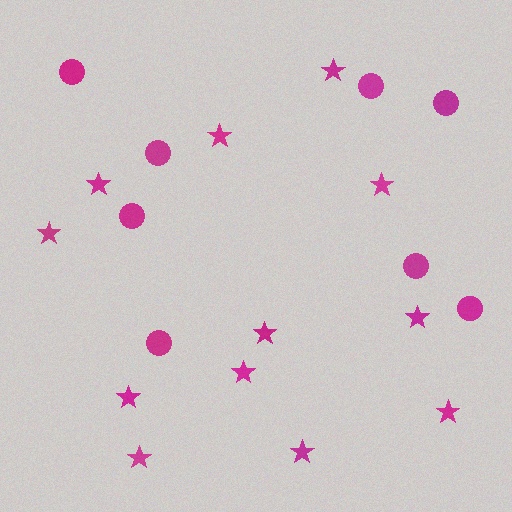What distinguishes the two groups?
There are 2 groups: one group of stars (12) and one group of circles (8).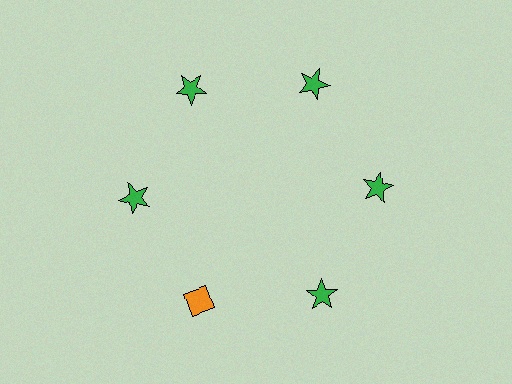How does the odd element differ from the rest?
It differs in both color (orange instead of green) and shape (diamond instead of star).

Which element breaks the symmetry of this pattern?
The orange diamond at roughly the 7 o'clock position breaks the symmetry. All other shapes are green stars.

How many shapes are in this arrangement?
There are 6 shapes arranged in a ring pattern.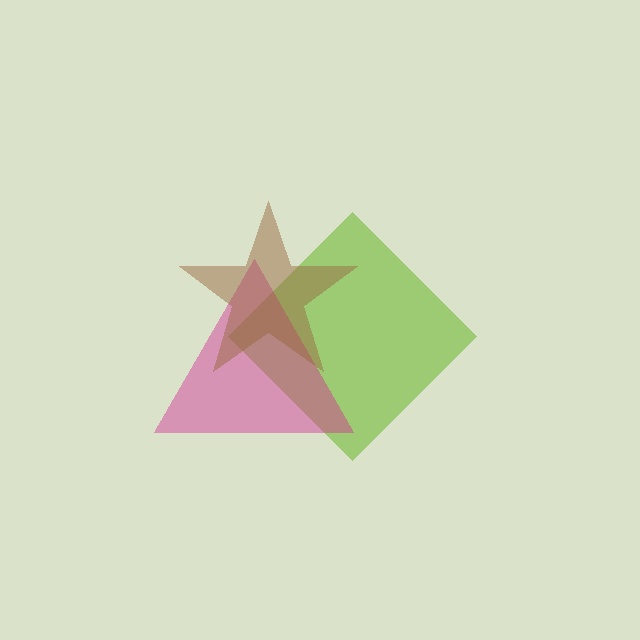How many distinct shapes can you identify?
There are 3 distinct shapes: a lime diamond, a magenta triangle, a brown star.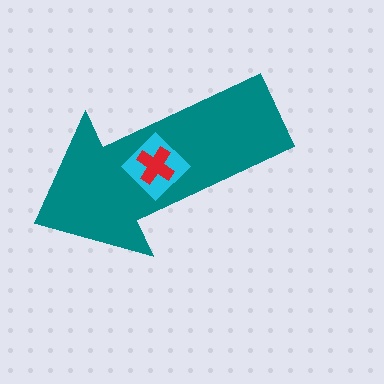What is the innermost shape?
The red cross.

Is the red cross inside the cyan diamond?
Yes.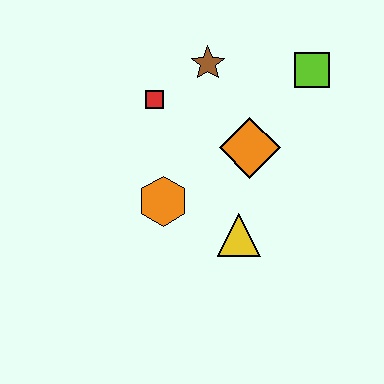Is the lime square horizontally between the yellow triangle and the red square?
No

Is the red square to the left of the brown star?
Yes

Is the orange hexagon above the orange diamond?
No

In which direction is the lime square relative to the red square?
The lime square is to the right of the red square.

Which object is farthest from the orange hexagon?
The lime square is farthest from the orange hexagon.